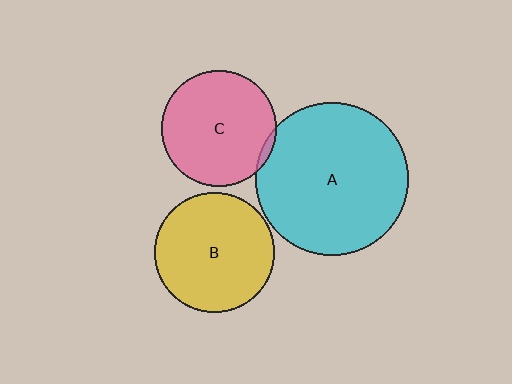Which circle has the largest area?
Circle A (cyan).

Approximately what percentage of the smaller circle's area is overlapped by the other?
Approximately 5%.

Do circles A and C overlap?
Yes.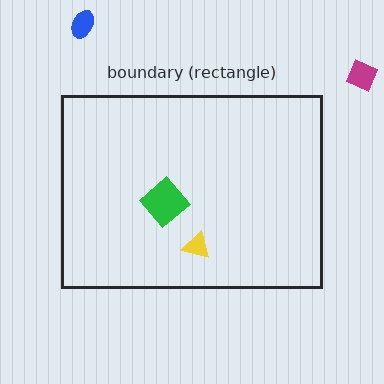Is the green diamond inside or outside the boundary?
Inside.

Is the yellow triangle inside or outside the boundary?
Inside.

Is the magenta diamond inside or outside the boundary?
Outside.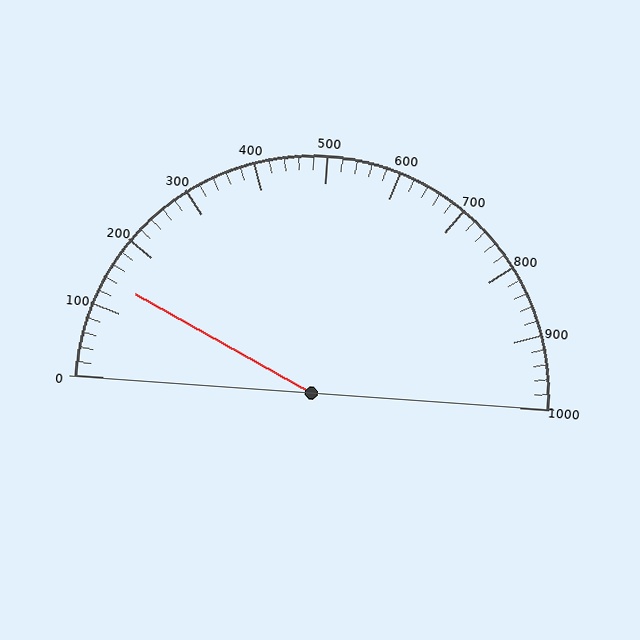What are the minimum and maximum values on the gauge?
The gauge ranges from 0 to 1000.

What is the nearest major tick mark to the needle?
The nearest major tick mark is 100.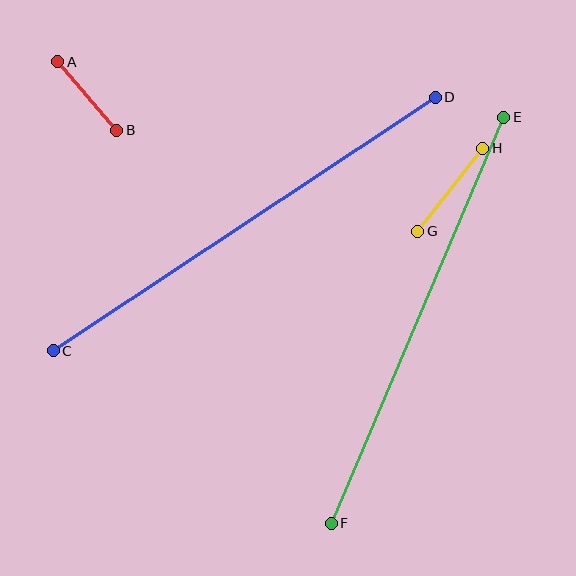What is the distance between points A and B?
The distance is approximately 91 pixels.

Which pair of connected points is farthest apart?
Points C and D are farthest apart.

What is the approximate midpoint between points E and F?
The midpoint is at approximately (418, 320) pixels.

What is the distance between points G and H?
The distance is approximately 106 pixels.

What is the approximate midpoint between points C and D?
The midpoint is at approximately (244, 224) pixels.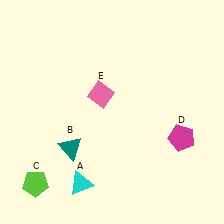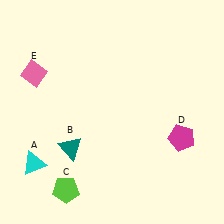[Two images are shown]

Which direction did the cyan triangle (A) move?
The cyan triangle (A) moved left.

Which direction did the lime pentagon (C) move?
The lime pentagon (C) moved right.